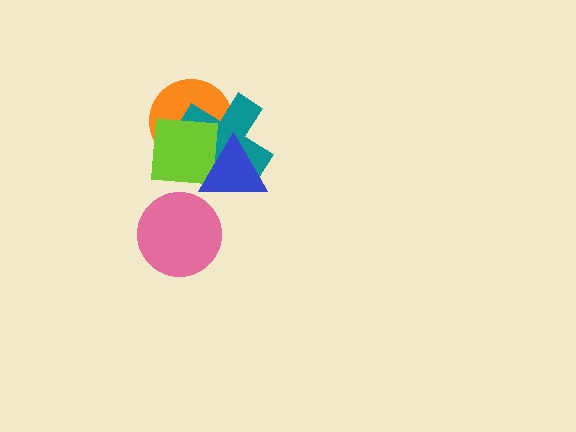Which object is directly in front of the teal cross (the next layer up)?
The lime square is directly in front of the teal cross.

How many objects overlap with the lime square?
3 objects overlap with the lime square.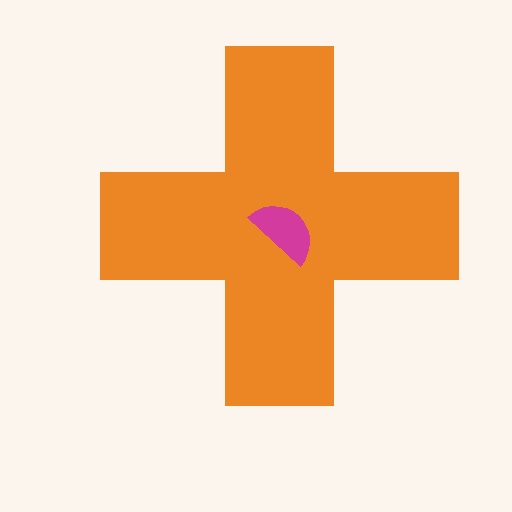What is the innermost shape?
The magenta semicircle.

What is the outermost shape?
The orange cross.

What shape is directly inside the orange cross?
The magenta semicircle.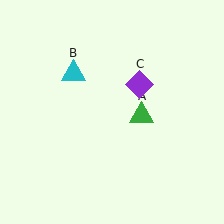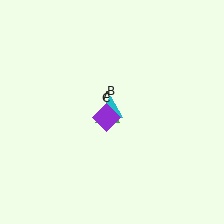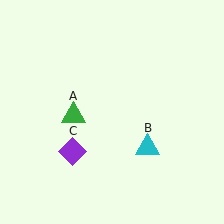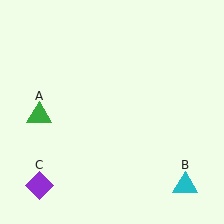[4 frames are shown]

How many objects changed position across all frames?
3 objects changed position: green triangle (object A), cyan triangle (object B), purple diamond (object C).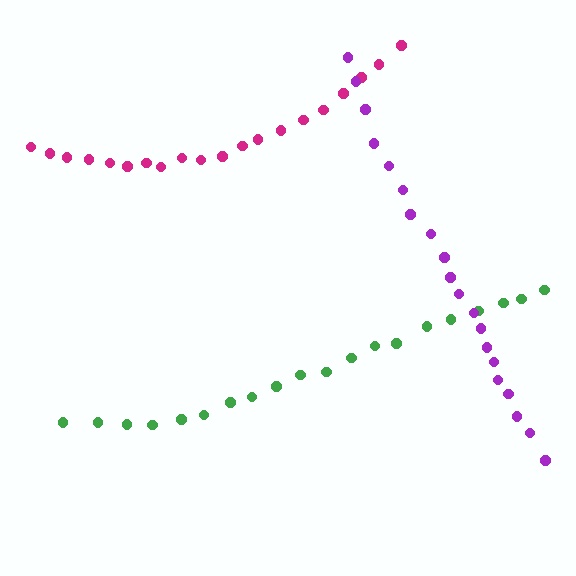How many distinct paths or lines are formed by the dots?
There are 3 distinct paths.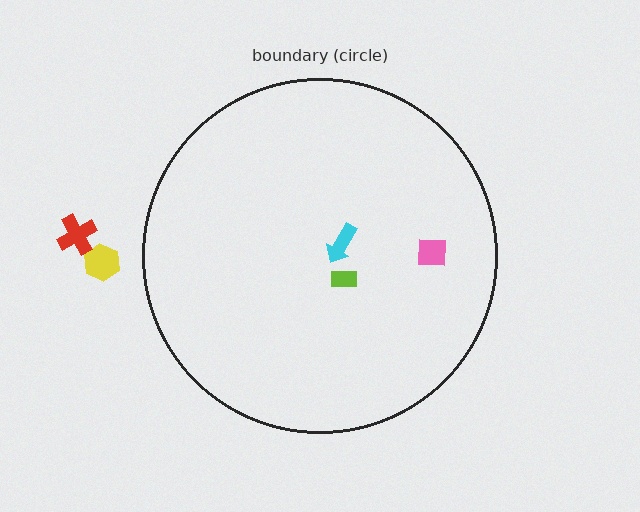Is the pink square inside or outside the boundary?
Inside.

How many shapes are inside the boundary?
3 inside, 2 outside.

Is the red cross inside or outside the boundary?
Outside.